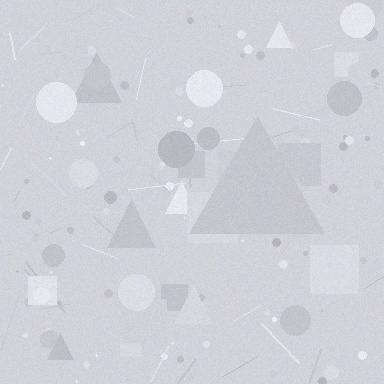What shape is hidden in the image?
A triangle is hidden in the image.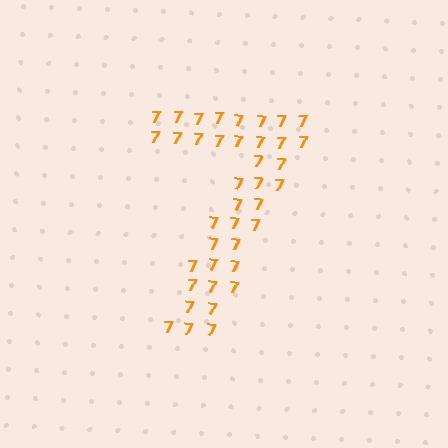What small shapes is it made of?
It is made of small digit 7's.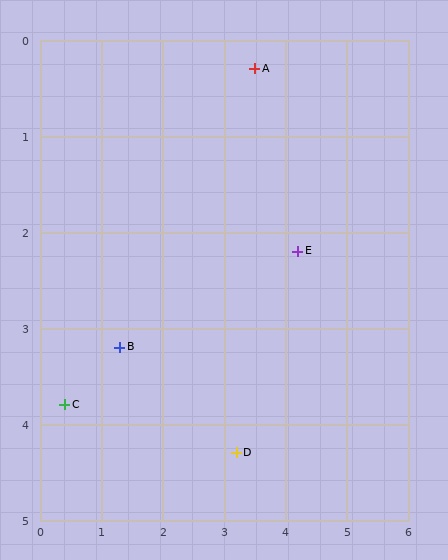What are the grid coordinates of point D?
Point D is at approximately (3.2, 4.3).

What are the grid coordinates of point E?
Point E is at approximately (4.2, 2.2).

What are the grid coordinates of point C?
Point C is at approximately (0.4, 3.8).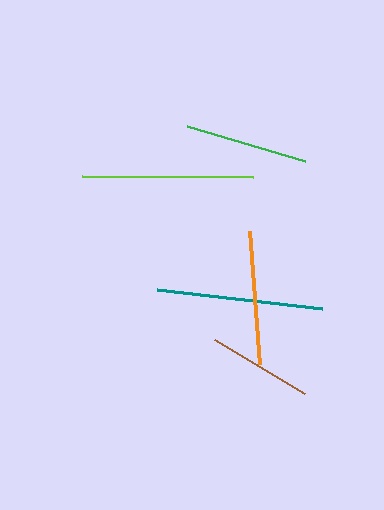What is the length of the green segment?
The green segment is approximately 123 pixels long.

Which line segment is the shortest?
The brown line is the shortest at approximately 105 pixels.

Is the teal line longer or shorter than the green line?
The teal line is longer than the green line.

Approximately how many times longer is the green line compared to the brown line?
The green line is approximately 1.2 times the length of the brown line.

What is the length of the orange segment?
The orange segment is approximately 134 pixels long.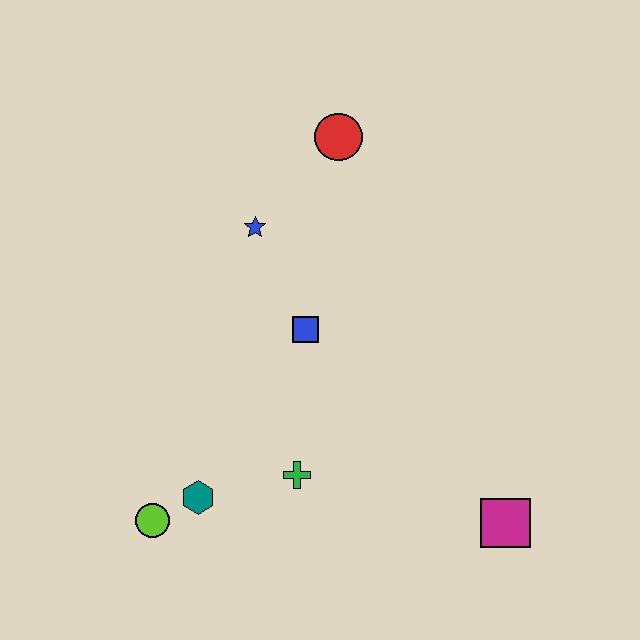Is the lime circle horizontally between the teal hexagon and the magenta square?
No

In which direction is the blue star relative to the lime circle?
The blue star is above the lime circle.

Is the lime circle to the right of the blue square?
No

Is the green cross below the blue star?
Yes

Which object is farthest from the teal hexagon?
The red circle is farthest from the teal hexagon.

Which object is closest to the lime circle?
The teal hexagon is closest to the lime circle.